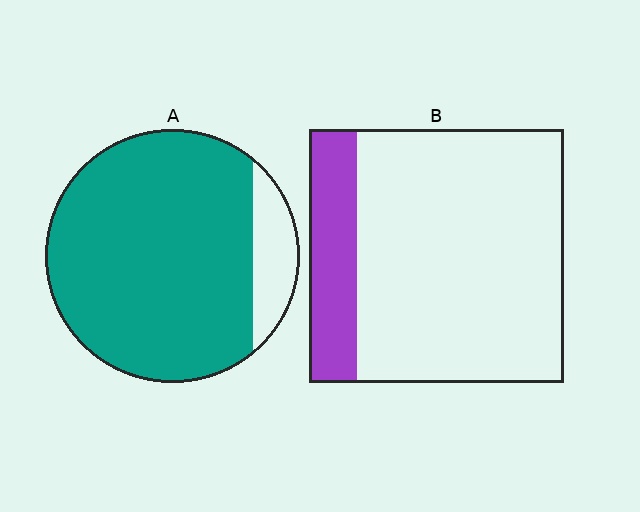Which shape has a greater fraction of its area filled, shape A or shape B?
Shape A.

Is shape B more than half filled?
No.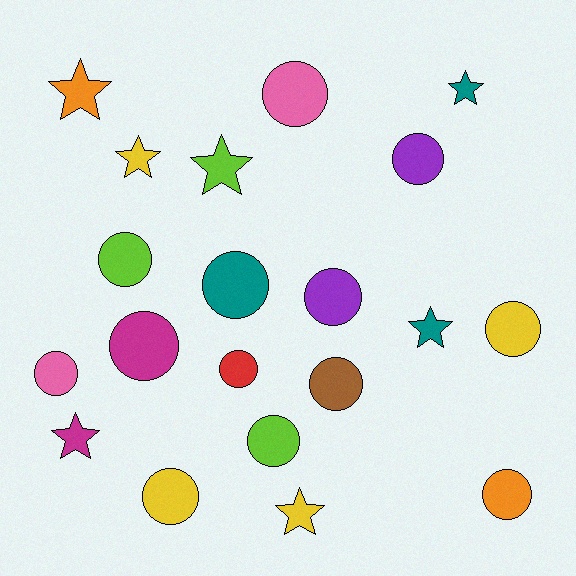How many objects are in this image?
There are 20 objects.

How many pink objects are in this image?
There are 2 pink objects.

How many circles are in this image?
There are 13 circles.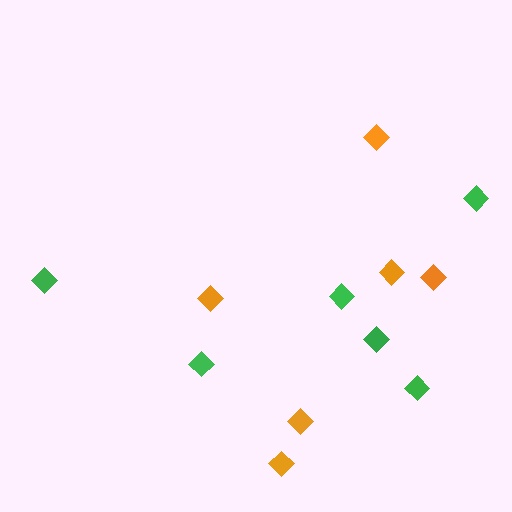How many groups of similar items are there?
There are 2 groups: one group of green diamonds (6) and one group of orange diamonds (6).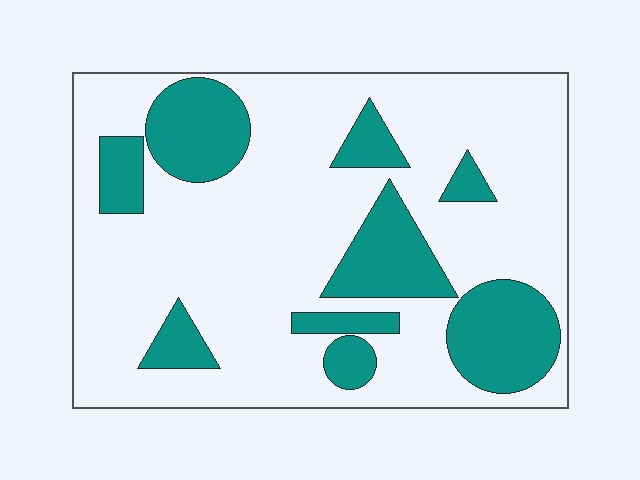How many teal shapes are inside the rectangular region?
9.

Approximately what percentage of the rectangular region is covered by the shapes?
Approximately 25%.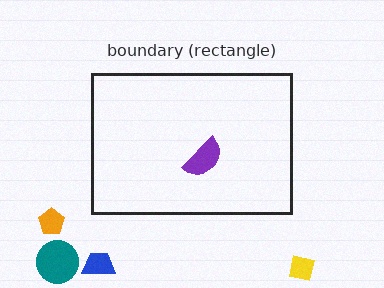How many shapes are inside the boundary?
1 inside, 4 outside.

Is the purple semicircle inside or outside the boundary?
Inside.